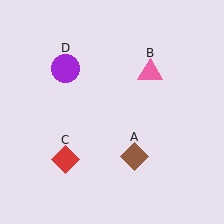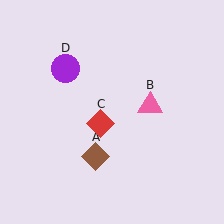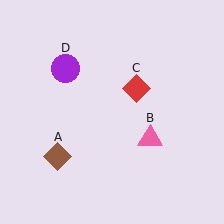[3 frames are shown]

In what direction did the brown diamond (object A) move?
The brown diamond (object A) moved left.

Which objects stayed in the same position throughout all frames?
Purple circle (object D) remained stationary.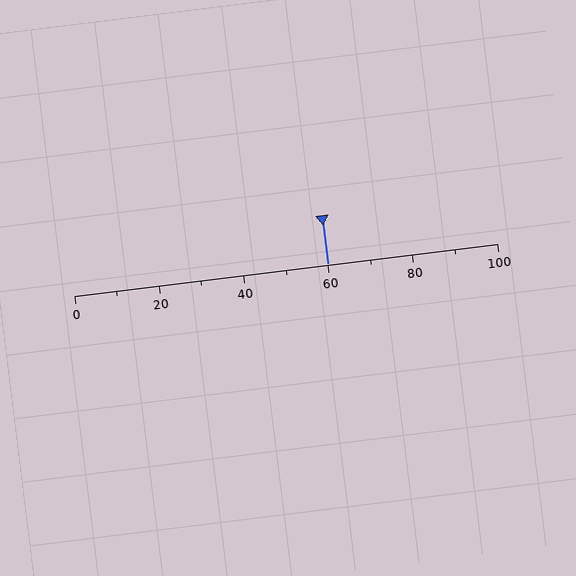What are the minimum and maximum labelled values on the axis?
The axis runs from 0 to 100.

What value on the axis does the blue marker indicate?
The marker indicates approximately 60.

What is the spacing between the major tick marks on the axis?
The major ticks are spaced 20 apart.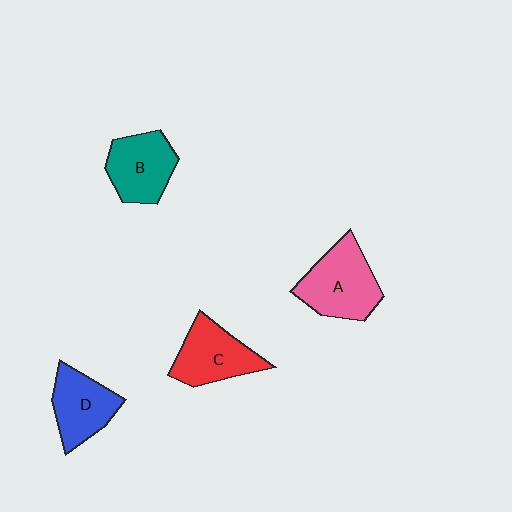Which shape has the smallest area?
Shape D (blue).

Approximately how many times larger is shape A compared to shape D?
Approximately 1.3 times.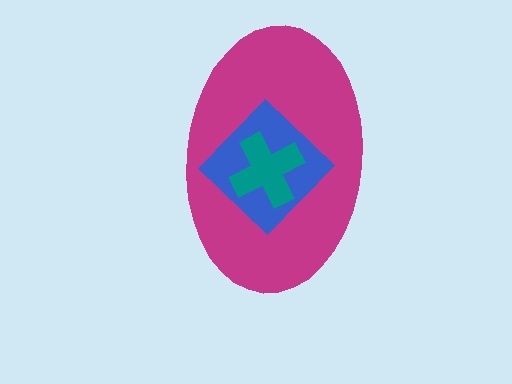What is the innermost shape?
The teal cross.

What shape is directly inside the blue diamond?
The teal cross.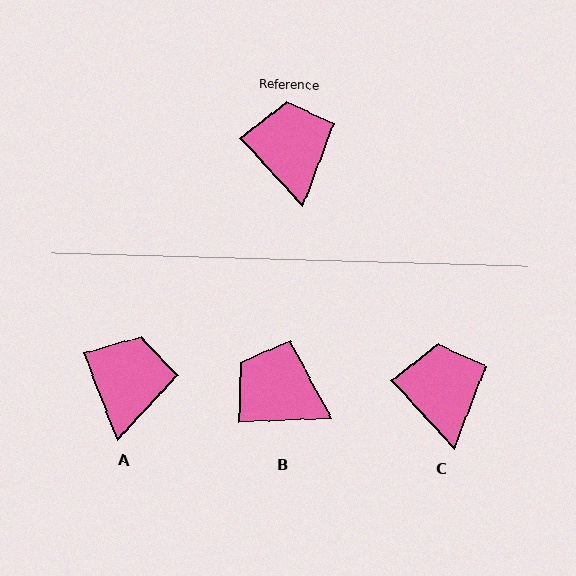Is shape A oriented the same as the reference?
No, it is off by about 22 degrees.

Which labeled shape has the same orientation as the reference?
C.